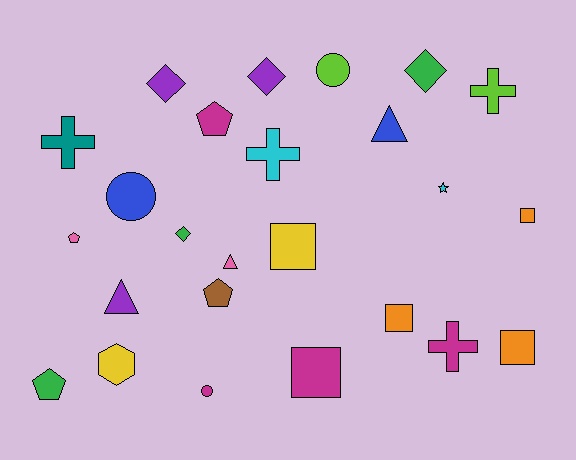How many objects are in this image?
There are 25 objects.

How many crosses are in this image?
There are 4 crosses.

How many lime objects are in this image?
There are 2 lime objects.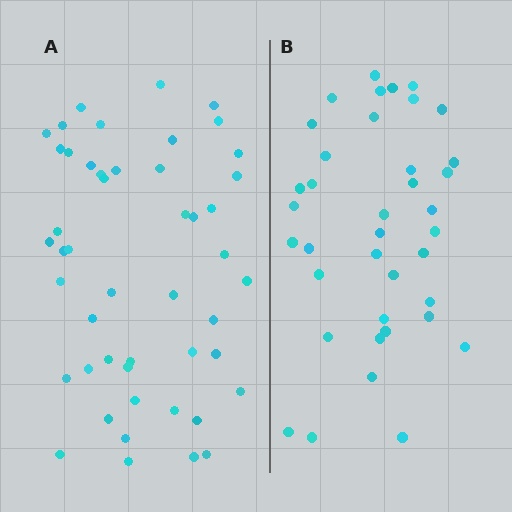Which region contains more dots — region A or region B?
Region A (the left region) has more dots.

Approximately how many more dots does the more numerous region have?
Region A has roughly 10 or so more dots than region B.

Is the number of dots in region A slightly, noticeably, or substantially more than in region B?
Region A has noticeably more, but not dramatically so. The ratio is roughly 1.3 to 1.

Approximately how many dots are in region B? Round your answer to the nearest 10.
About 40 dots. (The exact count is 38, which rounds to 40.)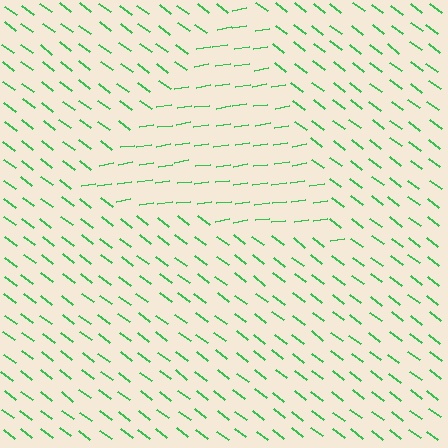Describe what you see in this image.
The image is filled with small green line segments. A triangle region in the image has lines oriented differently from the surrounding lines, creating a visible texture boundary.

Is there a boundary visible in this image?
Yes, there is a texture boundary formed by a change in line orientation.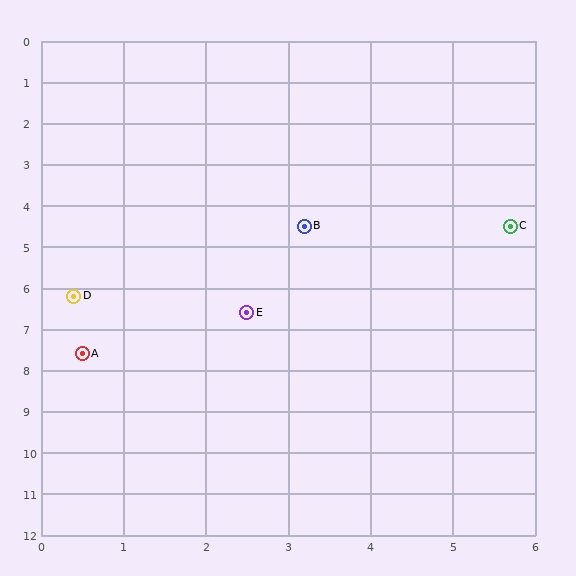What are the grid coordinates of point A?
Point A is at approximately (0.5, 7.6).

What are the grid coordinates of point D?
Point D is at approximately (0.4, 6.2).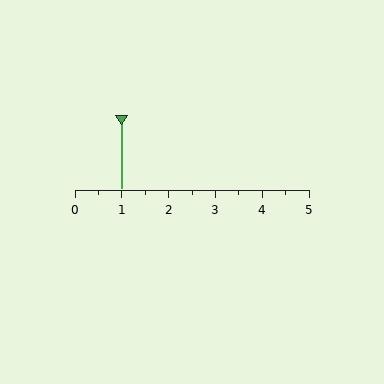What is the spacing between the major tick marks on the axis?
The major ticks are spaced 1 apart.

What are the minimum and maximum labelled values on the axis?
The axis runs from 0 to 5.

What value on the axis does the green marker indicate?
The marker indicates approximately 1.